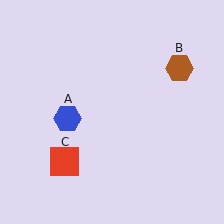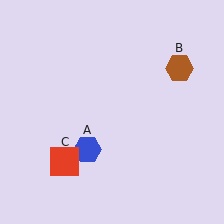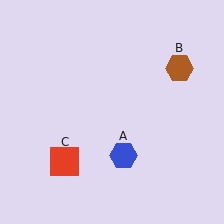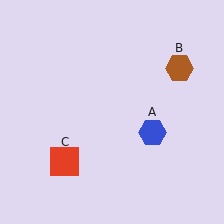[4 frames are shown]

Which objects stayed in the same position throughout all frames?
Brown hexagon (object B) and red square (object C) remained stationary.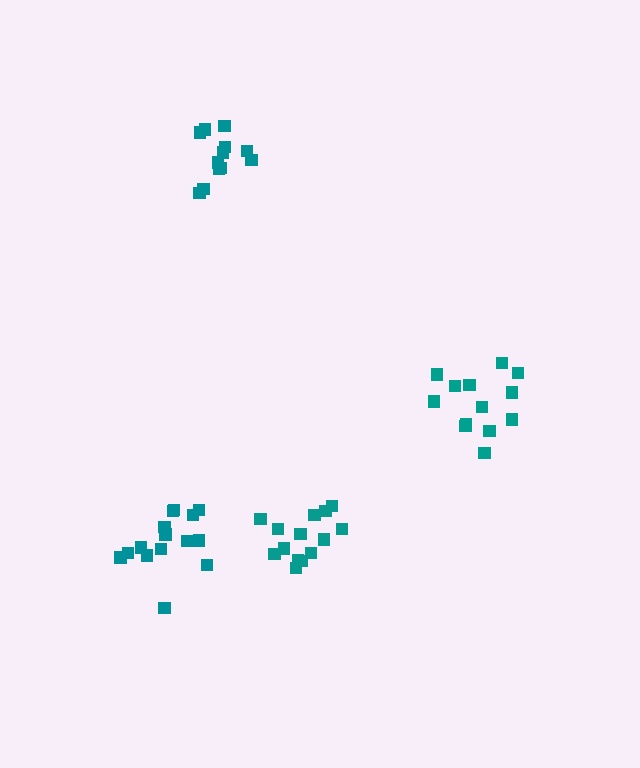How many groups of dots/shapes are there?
There are 4 groups.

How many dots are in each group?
Group 1: 13 dots, Group 2: 14 dots, Group 3: 15 dots, Group 4: 12 dots (54 total).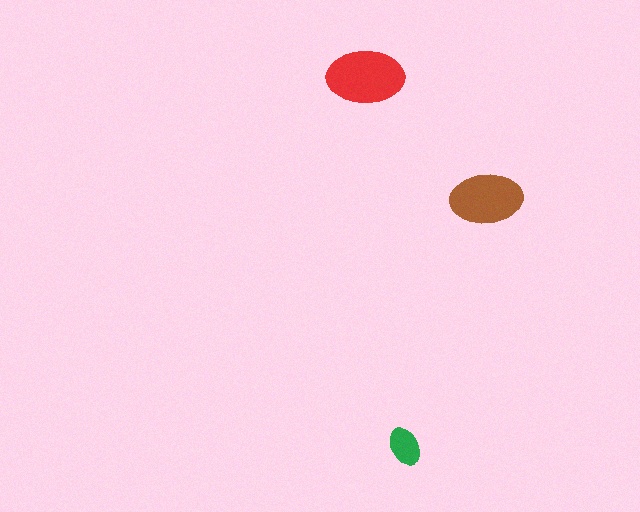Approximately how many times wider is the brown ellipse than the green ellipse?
About 2 times wider.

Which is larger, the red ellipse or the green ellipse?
The red one.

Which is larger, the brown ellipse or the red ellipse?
The red one.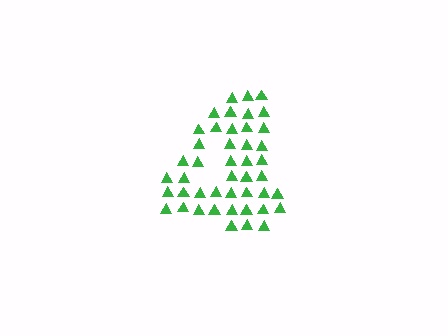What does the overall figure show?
The overall figure shows the digit 4.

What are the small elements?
The small elements are triangles.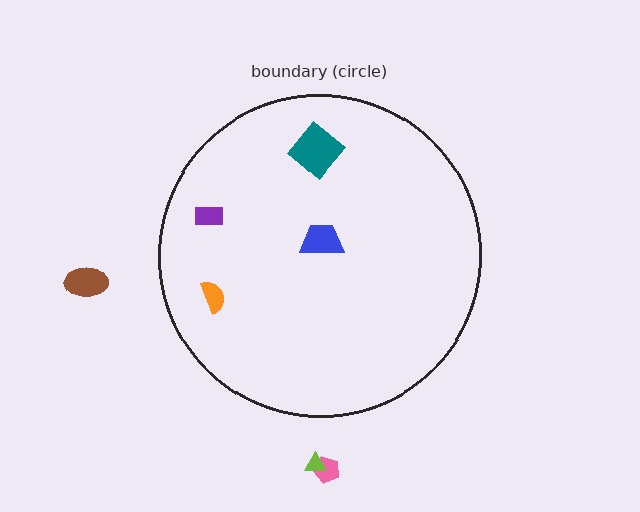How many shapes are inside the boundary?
4 inside, 3 outside.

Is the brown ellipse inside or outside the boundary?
Outside.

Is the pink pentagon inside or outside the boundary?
Outside.